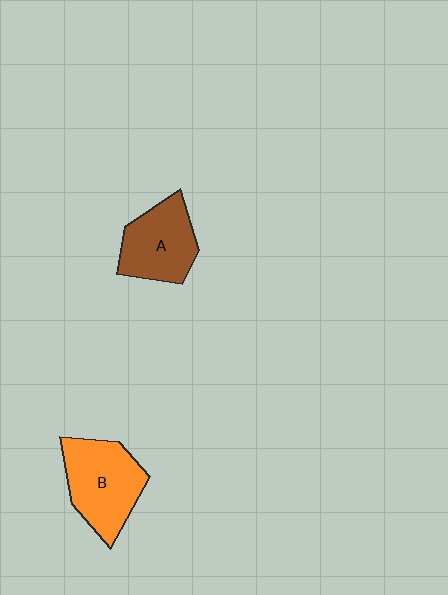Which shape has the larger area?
Shape B (orange).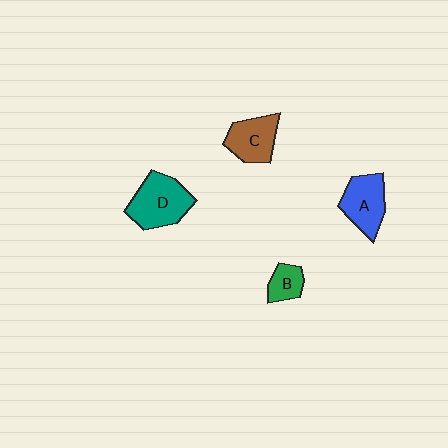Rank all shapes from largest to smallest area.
From largest to smallest: D (teal), A (blue), C (brown), B (green).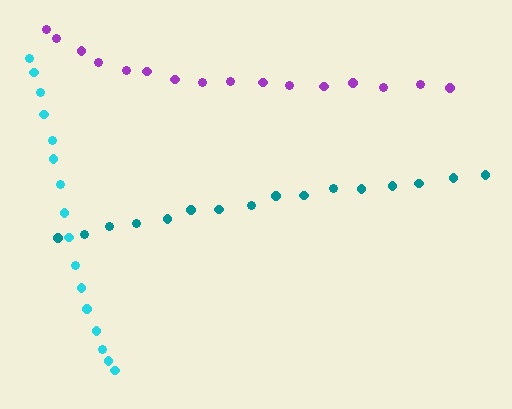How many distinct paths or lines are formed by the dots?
There are 3 distinct paths.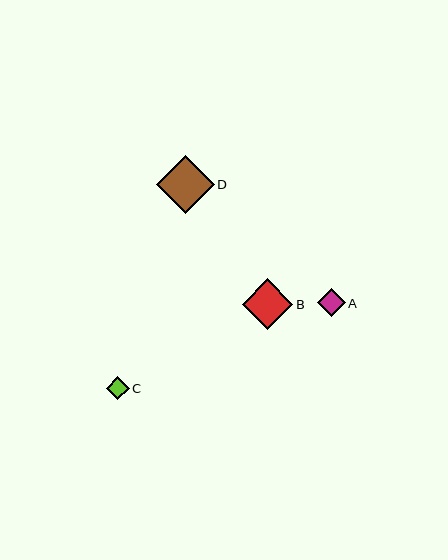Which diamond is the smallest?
Diamond C is the smallest with a size of approximately 23 pixels.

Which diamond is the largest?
Diamond D is the largest with a size of approximately 58 pixels.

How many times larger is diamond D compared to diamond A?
Diamond D is approximately 2.1 times the size of diamond A.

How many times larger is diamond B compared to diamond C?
Diamond B is approximately 2.2 times the size of diamond C.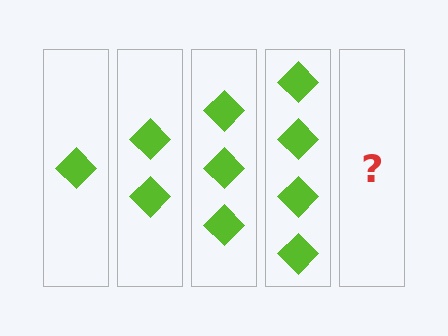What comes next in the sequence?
The next element should be 5 diamonds.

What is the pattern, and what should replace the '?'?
The pattern is that each step adds one more diamond. The '?' should be 5 diamonds.